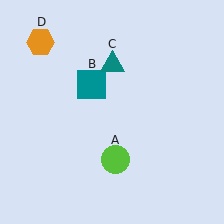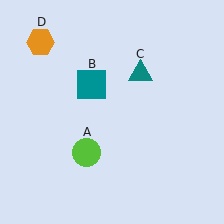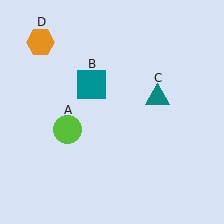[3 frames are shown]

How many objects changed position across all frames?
2 objects changed position: lime circle (object A), teal triangle (object C).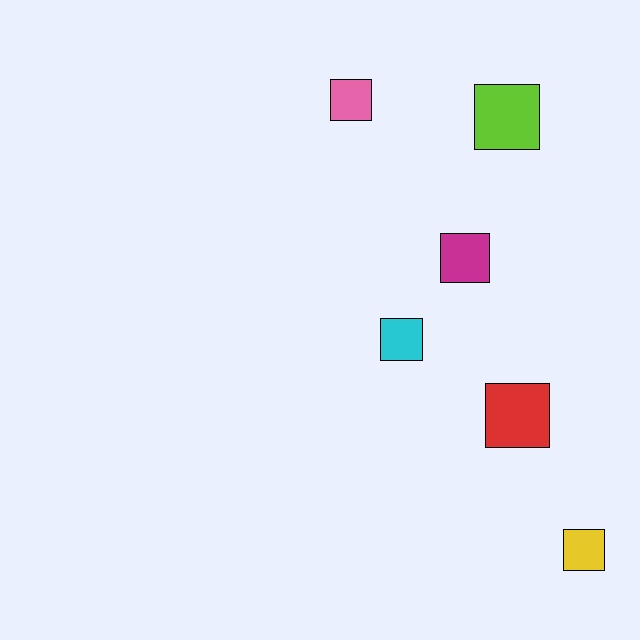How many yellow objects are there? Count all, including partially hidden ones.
There is 1 yellow object.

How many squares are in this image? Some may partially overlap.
There are 6 squares.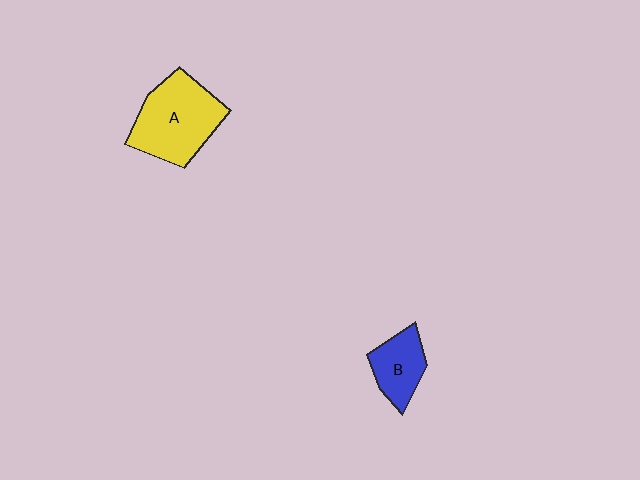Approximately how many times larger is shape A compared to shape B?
Approximately 1.9 times.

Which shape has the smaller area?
Shape B (blue).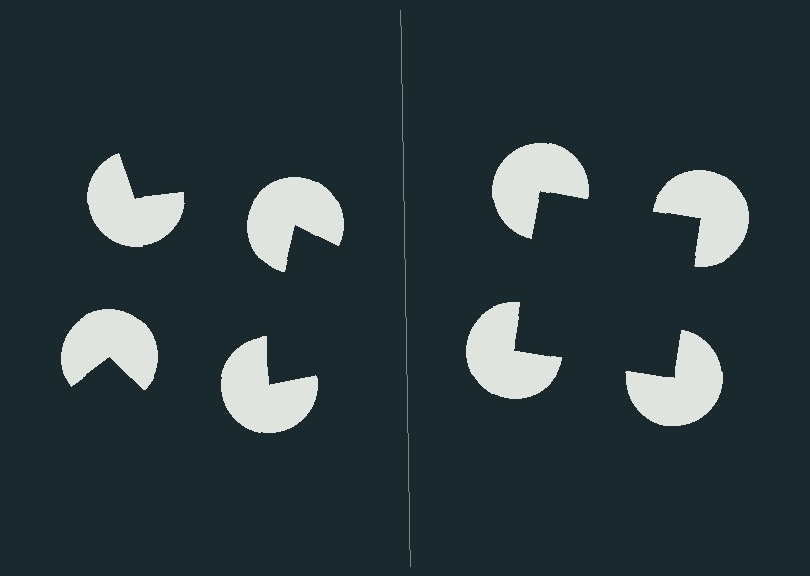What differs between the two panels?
The pac-man discs are positioned identically on both sides; only the wedge orientations differ. On the right they align to a square; on the left they are misaligned.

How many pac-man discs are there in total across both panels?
8 — 4 on each side.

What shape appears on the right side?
An illusory square.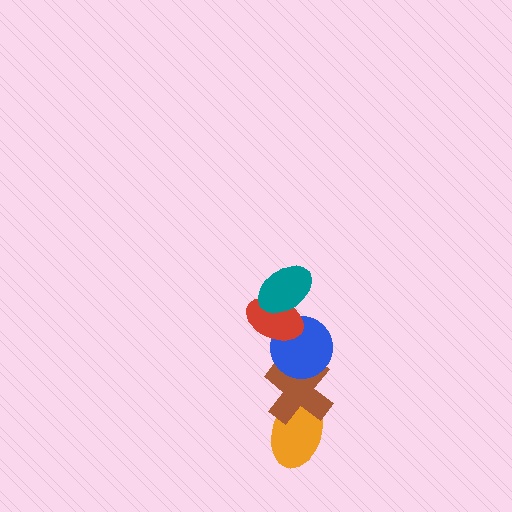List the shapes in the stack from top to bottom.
From top to bottom: the teal ellipse, the red ellipse, the blue circle, the brown cross, the orange ellipse.